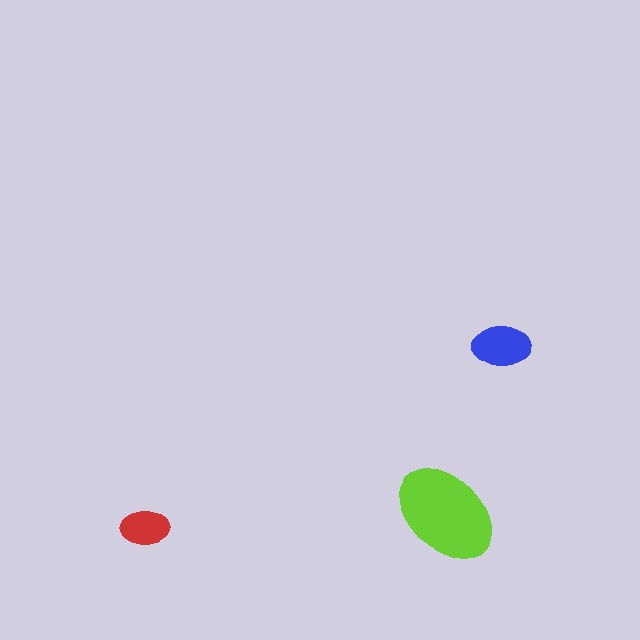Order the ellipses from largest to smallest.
the lime one, the blue one, the red one.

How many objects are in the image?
There are 3 objects in the image.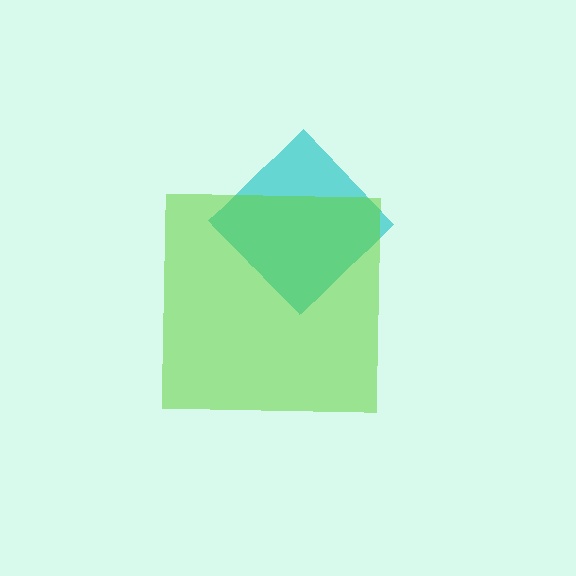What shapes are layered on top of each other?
The layered shapes are: a cyan diamond, a lime square.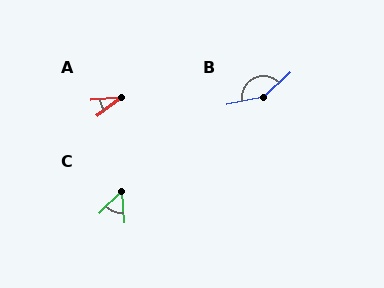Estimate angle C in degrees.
Approximately 50 degrees.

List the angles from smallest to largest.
A (33°), C (50°), B (149°).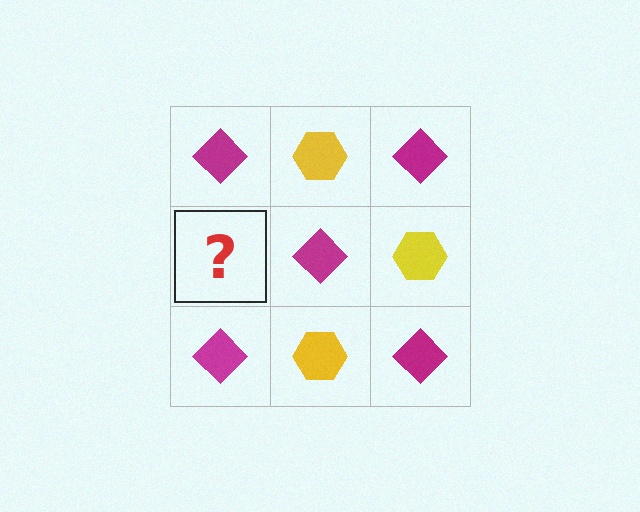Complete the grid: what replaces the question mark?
The question mark should be replaced with a yellow hexagon.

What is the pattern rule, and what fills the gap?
The rule is that it alternates magenta diamond and yellow hexagon in a checkerboard pattern. The gap should be filled with a yellow hexagon.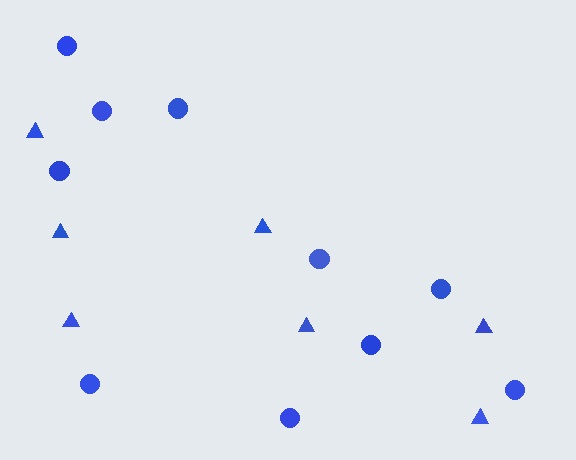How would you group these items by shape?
There are 2 groups: one group of triangles (7) and one group of circles (10).